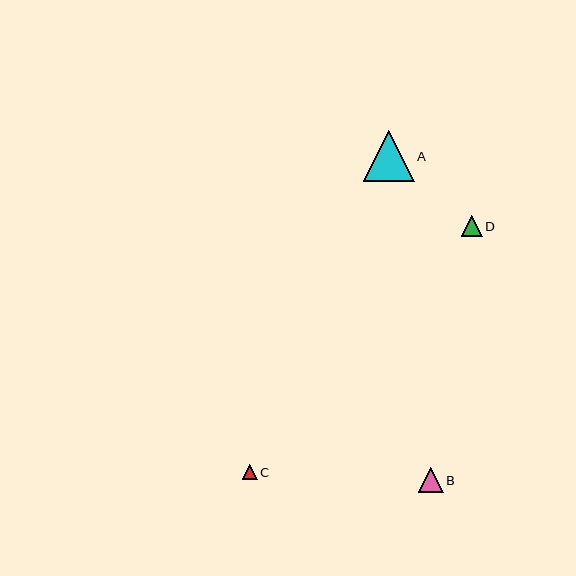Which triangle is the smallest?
Triangle C is the smallest with a size of approximately 15 pixels.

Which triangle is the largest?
Triangle A is the largest with a size of approximately 51 pixels.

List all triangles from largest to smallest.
From largest to smallest: A, B, D, C.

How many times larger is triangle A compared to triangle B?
Triangle A is approximately 2.1 times the size of triangle B.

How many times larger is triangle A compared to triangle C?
Triangle A is approximately 3.4 times the size of triangle C.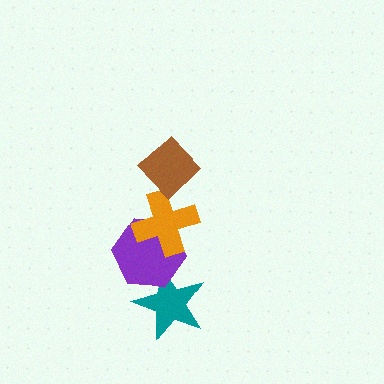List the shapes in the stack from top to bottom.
From top to bottom: the brown diamond, the orange cross, the purple hexagon, the teal star.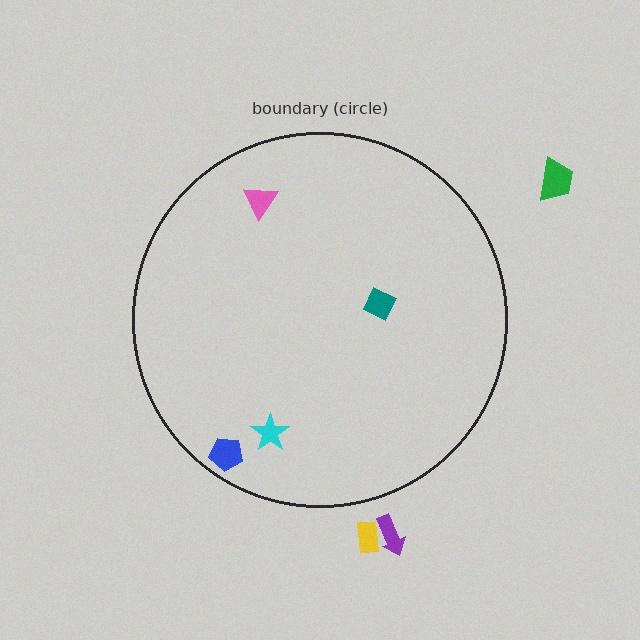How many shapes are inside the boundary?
4 inside, 3 outside.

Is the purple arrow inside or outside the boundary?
Outside.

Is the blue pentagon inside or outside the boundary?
Inside.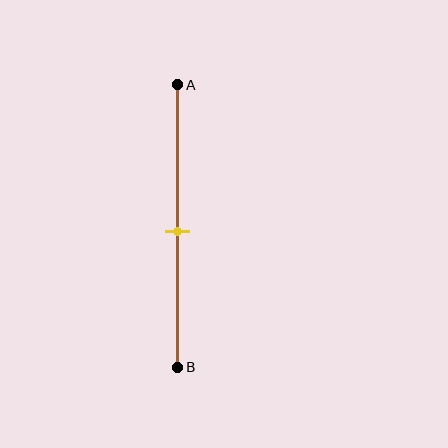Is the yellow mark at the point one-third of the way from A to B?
No, the mark is at about 50% from A, not at the 33% one-third point.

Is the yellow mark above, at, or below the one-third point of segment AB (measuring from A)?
The yellow mark is below the one-third point of segment AB.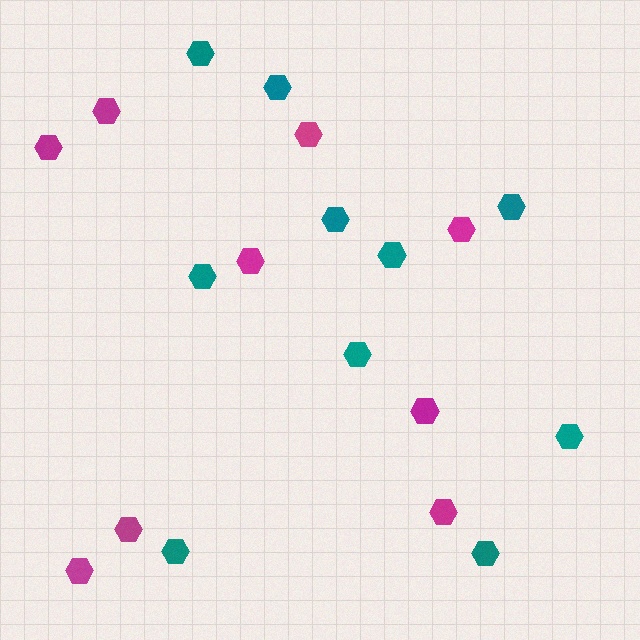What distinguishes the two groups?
There are 2 groups: one group of teal hexagons (10) and one group of magenta hexagons (9).